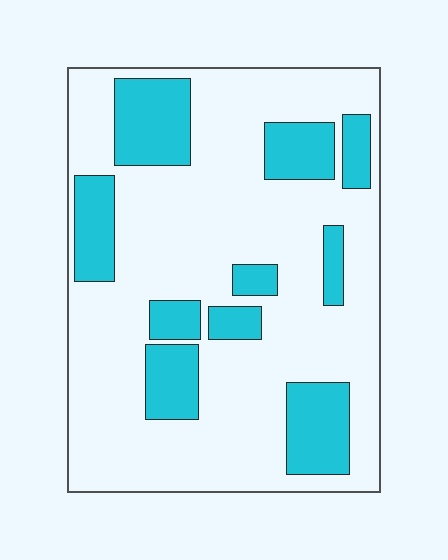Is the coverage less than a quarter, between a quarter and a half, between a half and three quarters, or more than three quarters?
Between a quarter and a half.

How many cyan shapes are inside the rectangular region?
10.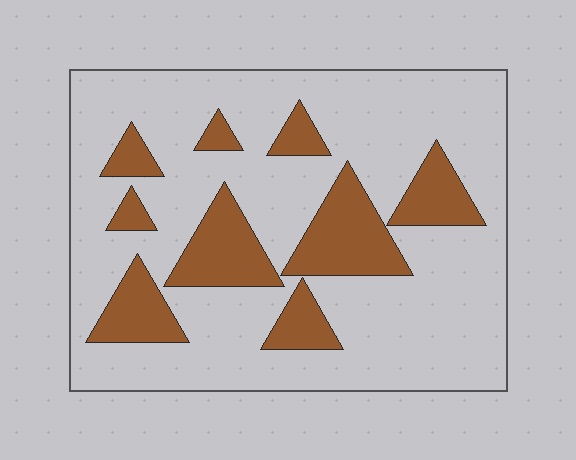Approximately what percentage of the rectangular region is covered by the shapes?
Approximately 25%.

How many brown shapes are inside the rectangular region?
9.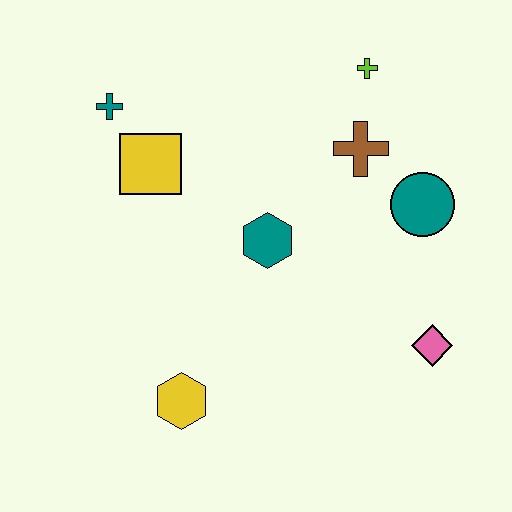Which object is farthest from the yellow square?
The pink diamond is farthest from the yellow square.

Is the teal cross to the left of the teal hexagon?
Yes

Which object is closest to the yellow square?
The teal cross is closest to the yellow square.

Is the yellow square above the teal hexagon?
Yes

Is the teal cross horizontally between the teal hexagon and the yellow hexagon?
No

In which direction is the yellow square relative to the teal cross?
The yellow square is below the teal cross.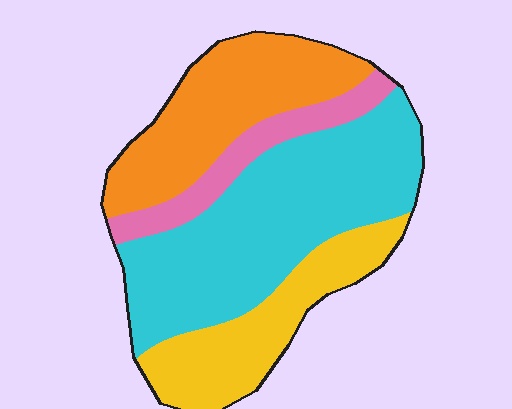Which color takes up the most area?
Cyan, at roughly 45%.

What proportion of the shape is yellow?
Yellow takes up about one fifth (1/5) of the shape.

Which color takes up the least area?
Pink, at roughly 10%.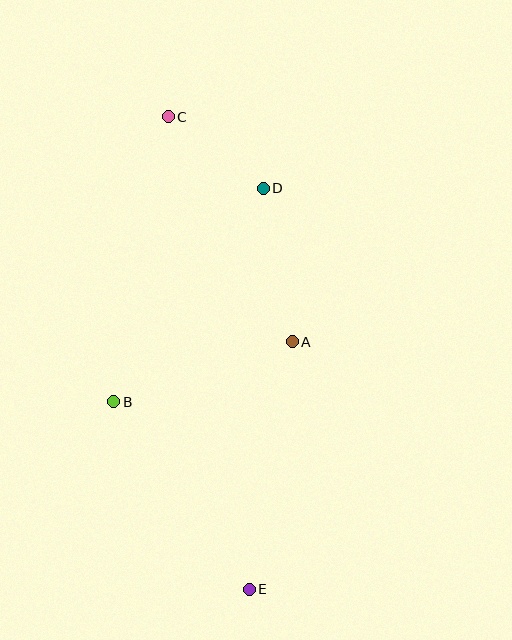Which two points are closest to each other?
Points C and D are closest to each other.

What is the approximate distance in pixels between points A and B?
The distance between A and B is approximately 188 pixels.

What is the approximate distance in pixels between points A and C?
The distance between A and C is approximately 257 pixels.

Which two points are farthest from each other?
Points C and E are farthest from each other.